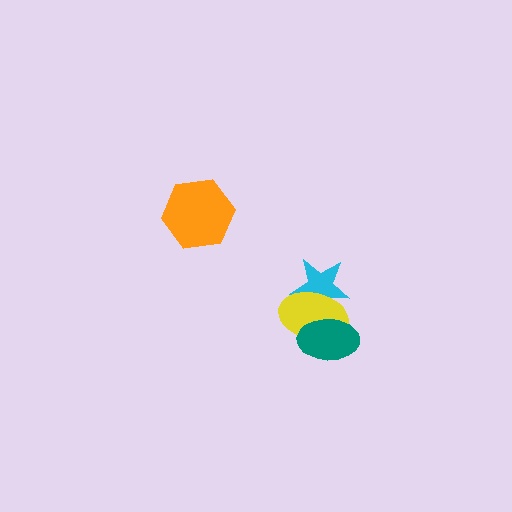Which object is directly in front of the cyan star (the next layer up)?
The yellow ellipse is directly in front of the cyan star.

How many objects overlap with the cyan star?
2 objects overlap with the cyan star.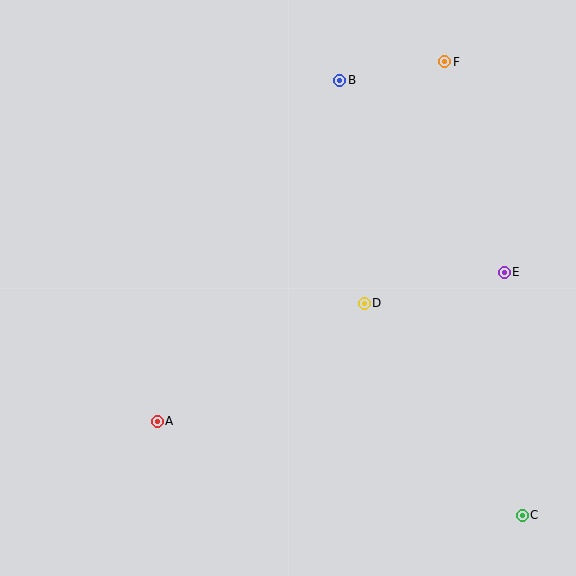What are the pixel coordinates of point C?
Point C is at (522, 515).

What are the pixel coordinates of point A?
Point A is at (157, 421).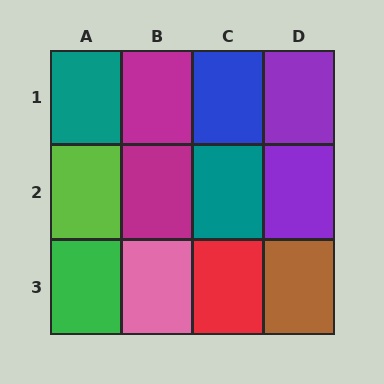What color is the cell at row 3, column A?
Green.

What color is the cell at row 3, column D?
Brown.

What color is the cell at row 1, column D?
Purple.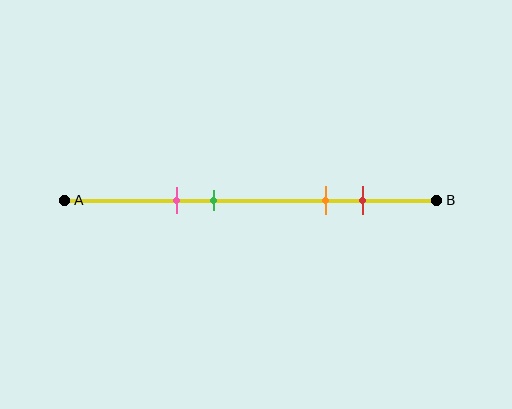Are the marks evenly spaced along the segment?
No, the marks are not evenly spaced.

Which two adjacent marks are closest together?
The pink and green marks are the closest adjacent pair.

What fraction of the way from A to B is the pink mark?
The pink mark is approximately 30% (0.3) of the way from A to B.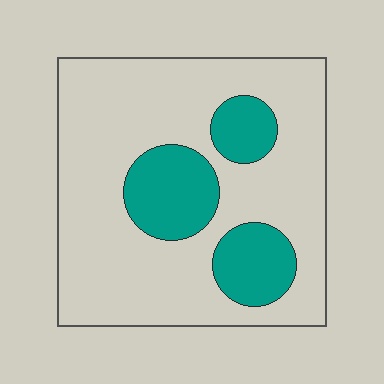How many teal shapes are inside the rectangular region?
3.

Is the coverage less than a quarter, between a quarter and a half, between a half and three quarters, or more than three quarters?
Less than a quarter.